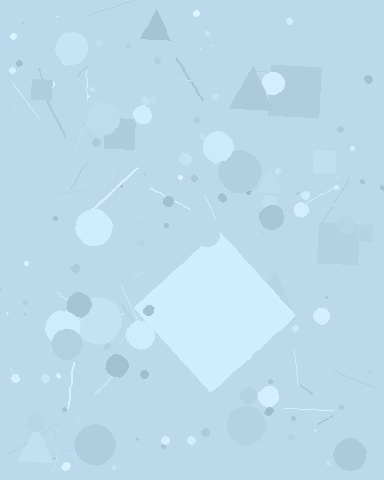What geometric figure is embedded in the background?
A diamond is embedded in the background.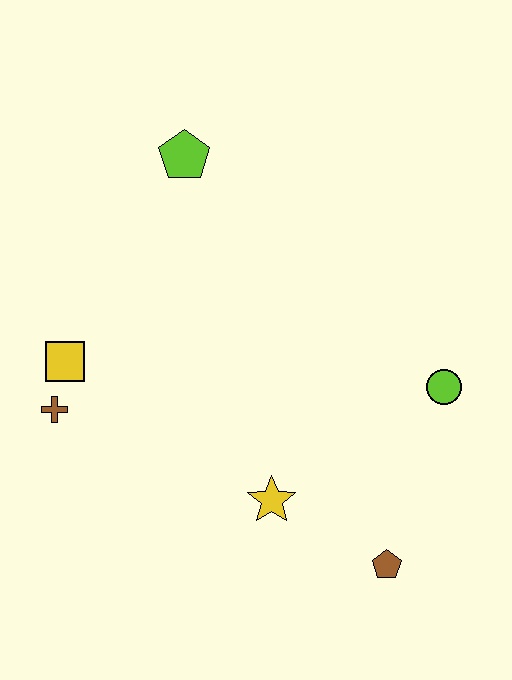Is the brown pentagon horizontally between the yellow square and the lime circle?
Yes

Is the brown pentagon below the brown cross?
Yes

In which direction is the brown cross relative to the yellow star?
The brown cross is to the left of the yellow star.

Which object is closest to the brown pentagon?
The yellow star is closest to the brown pentagon.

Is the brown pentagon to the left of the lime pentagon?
No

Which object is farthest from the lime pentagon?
The brown pentagon is farthest from the lime pentagon.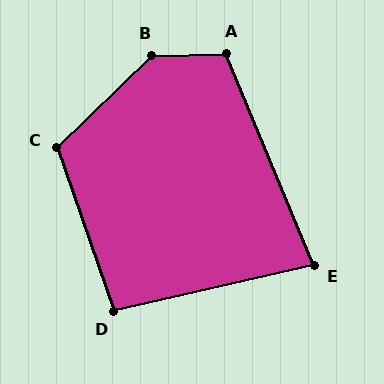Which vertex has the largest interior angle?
B, at approximately 137 degrees.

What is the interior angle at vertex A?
Approximately 111 degrees (obtuse).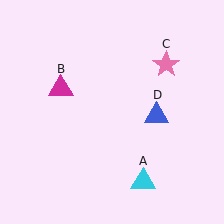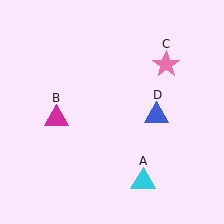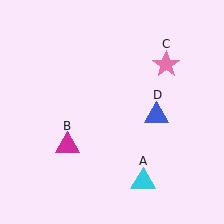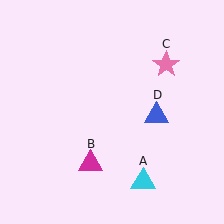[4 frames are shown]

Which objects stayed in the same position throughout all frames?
Cyan triangle (object A) and pink star (object C) and blue triangle (object D) remained stationary.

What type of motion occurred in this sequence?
The magenta triangle (object B) rotated counterclockwise around the center of the scene.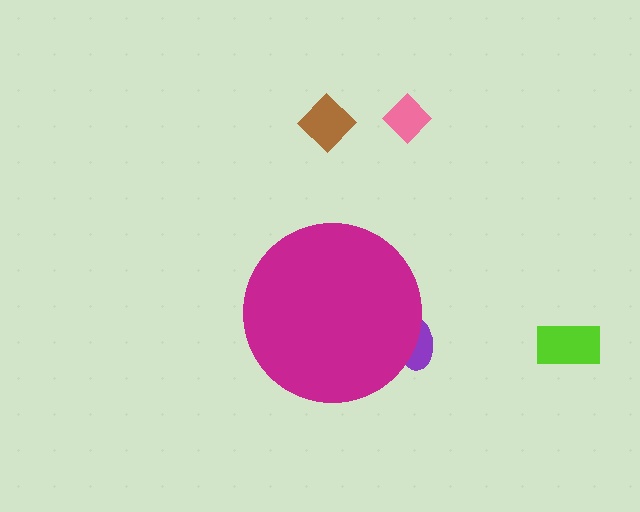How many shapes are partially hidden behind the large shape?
1 shape is partially hidden.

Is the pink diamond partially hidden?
No, the pink diamond is fully visible.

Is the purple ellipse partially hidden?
Yes, the purple ellipse is partially hidden behind the magenta circle.